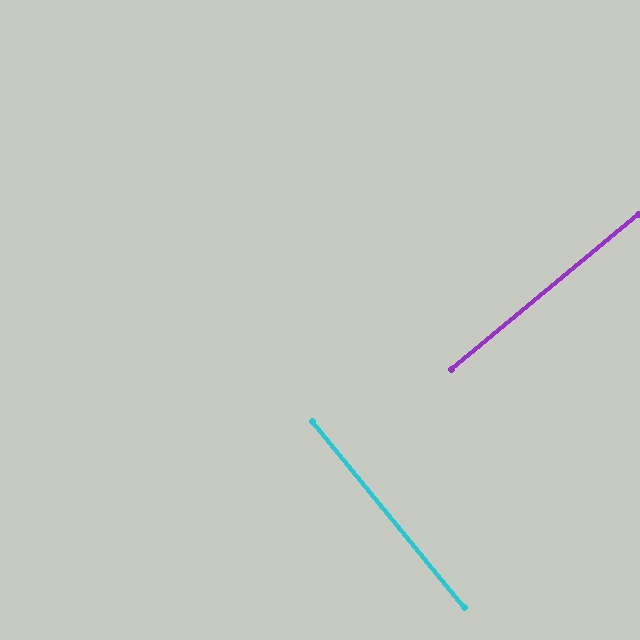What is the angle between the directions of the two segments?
Approximately 89 degrees.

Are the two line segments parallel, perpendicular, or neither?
Perpendicular — they meet at approximately 89°.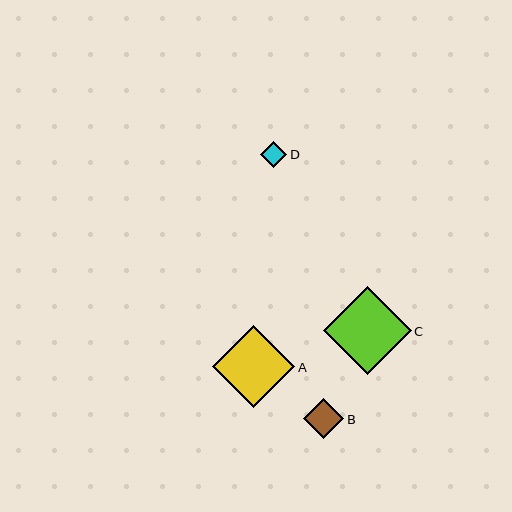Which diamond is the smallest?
Diamond D is the smallest with a size of approximately 26 pixels.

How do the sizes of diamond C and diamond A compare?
Diamond C and diamond A are approximately the same size.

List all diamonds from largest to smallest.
From largest to smallest: C, A, B, D.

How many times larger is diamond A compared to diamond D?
Diamond A is approximately 3.1 times the size of diamond D.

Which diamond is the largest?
Diamond C is the largest with a size of approximately 88 pixels.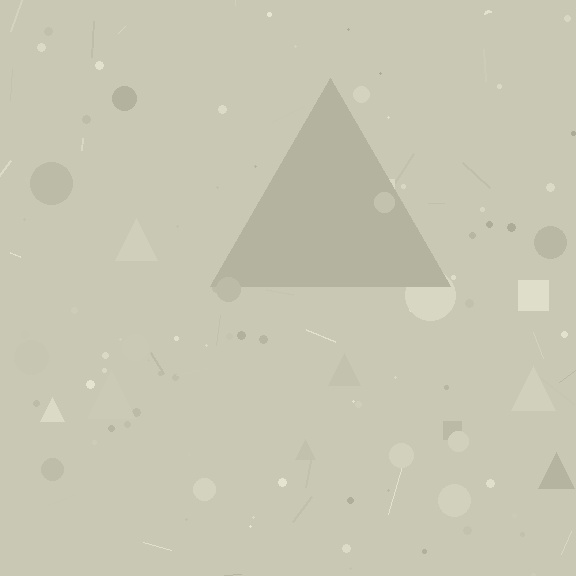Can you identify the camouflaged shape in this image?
The camouflaged shape is a triangle.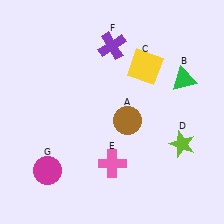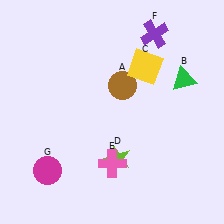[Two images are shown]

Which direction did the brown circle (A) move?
The brown circle (A) moved up.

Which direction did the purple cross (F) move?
The purple cross (F) moved right.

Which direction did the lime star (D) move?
The lime star (D) moved left.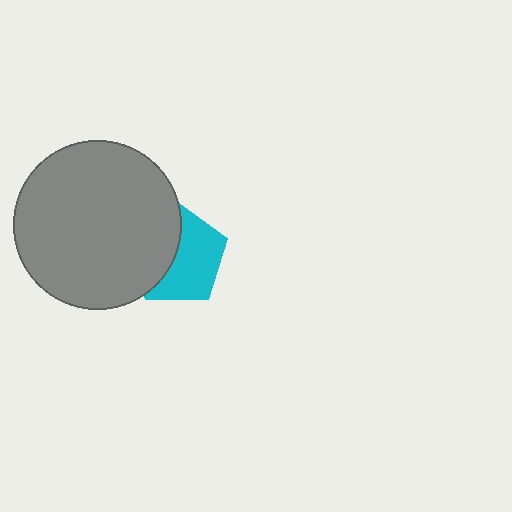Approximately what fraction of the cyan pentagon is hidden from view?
Roughly 44% of the cyan pentagon is hidden behind the gray circle.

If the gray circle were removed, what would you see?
You would see the complete cyan pentagon.